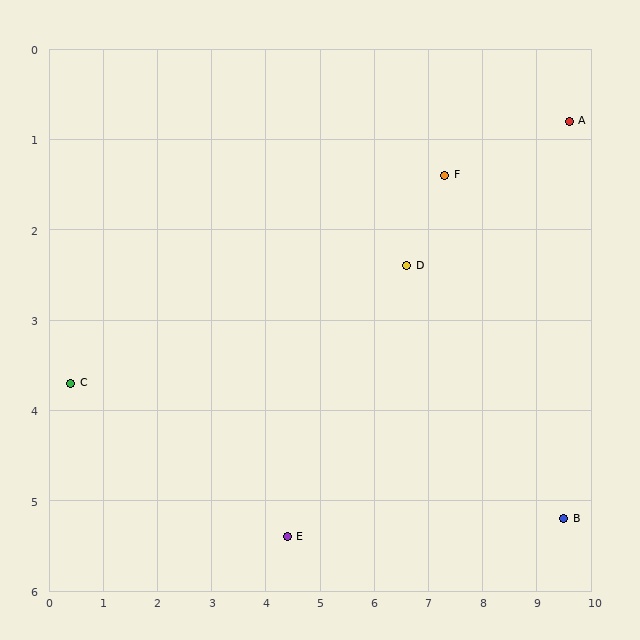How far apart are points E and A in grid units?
Points E and A are about 6.9 grid units apart.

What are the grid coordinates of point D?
Point D is at approximately (6.6, 2.4).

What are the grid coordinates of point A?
Point A is at approximately (9.6, 0.8).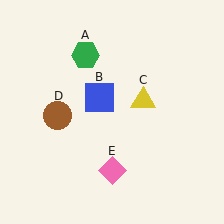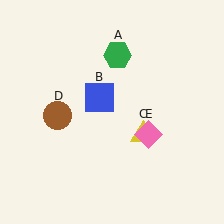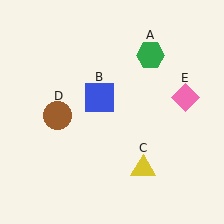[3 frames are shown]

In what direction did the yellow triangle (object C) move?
The yellow triangle (object C) moved down.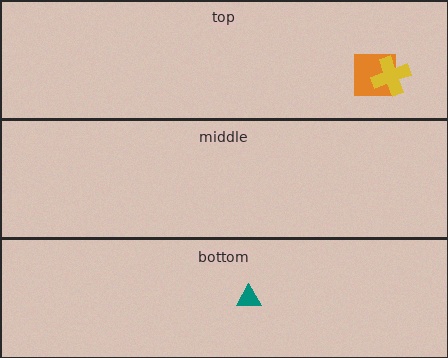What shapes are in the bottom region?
The teal triangle.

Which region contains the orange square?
The top region.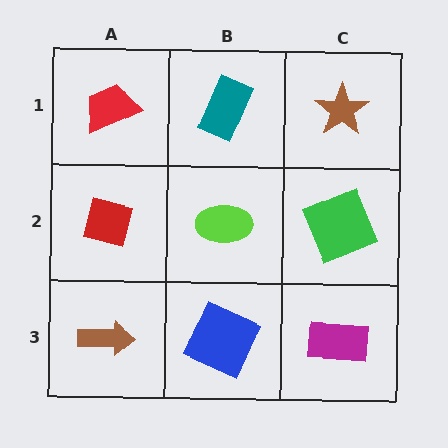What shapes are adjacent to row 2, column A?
A red trapezoid (row 1, column A), a brown arrow (row 3, column A), a lime ellipse (row 2, column B).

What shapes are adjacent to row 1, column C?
A green square (row 2, column C), a teal rectangle (row 1, column B).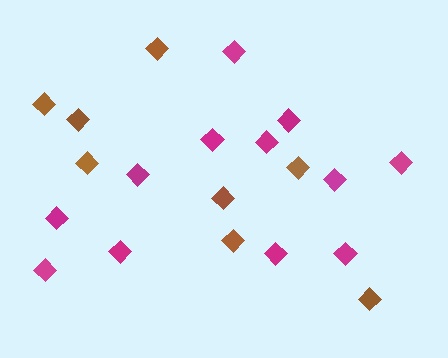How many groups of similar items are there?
There are 2 groups: one group of brown diamonds (8) and one group of magenta diamonds (12).